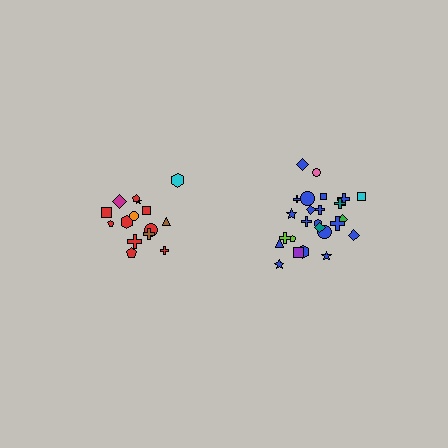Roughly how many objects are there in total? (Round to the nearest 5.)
Roughly 40 objects in total.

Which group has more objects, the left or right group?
The right group.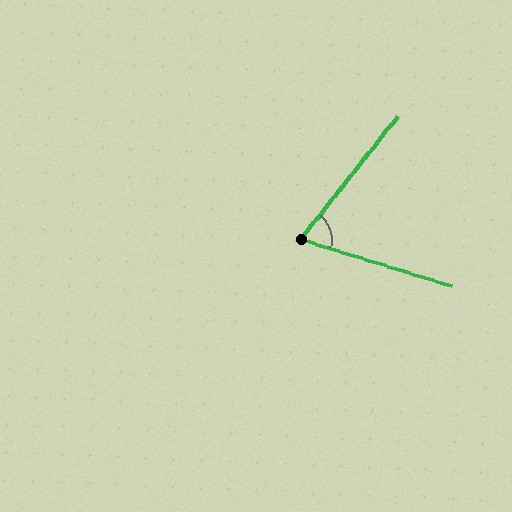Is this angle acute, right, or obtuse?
It is acute.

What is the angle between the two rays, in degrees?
Approximately 69 degrees.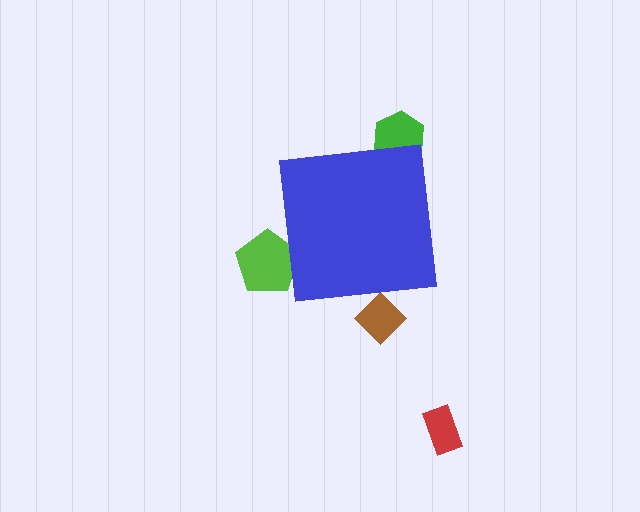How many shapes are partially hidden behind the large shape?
3 shapes are partially hidden.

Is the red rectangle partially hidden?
No, the red rectangle is fully visible.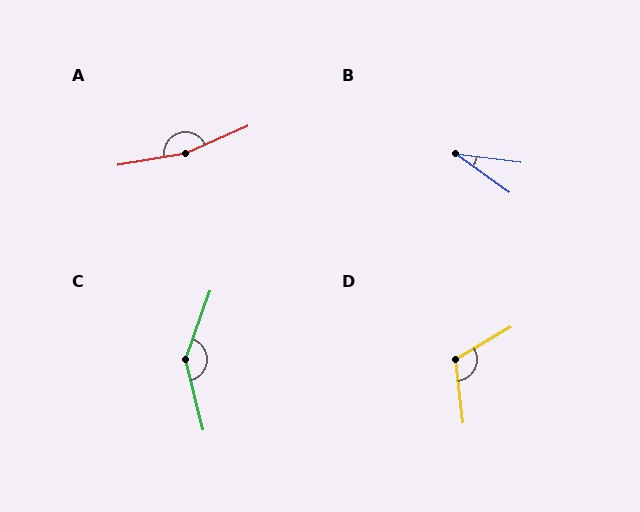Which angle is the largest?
A, at approximately 166 degrees.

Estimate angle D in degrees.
Approximately 113 degrees.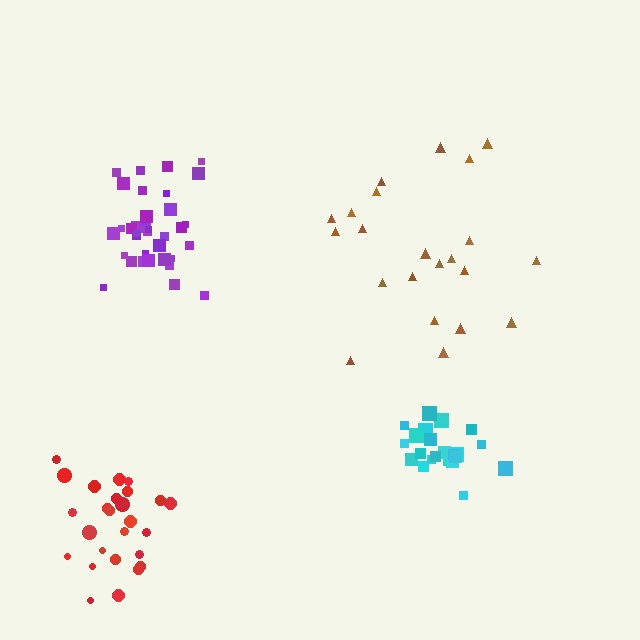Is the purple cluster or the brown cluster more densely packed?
Purple.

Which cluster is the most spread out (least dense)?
Brown.